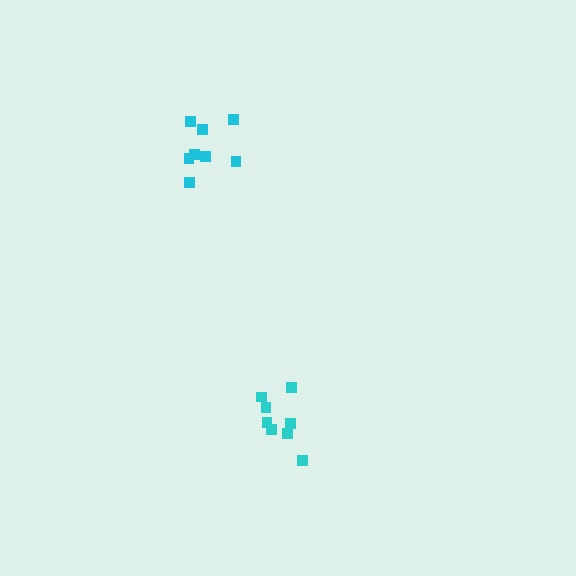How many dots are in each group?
Group 1: 8 dots, Group 2: 8 dots (16 total).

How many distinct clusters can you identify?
There are 2 distinct clusters.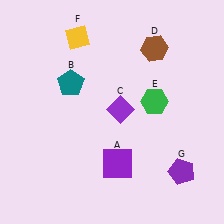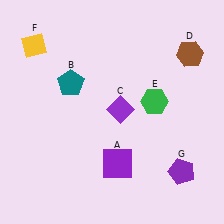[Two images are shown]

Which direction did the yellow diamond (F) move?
The yellow diamond (F) moved left.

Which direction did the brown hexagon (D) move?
The brown hexagon (D) moved right.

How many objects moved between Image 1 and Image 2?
2 objects moved between the two images.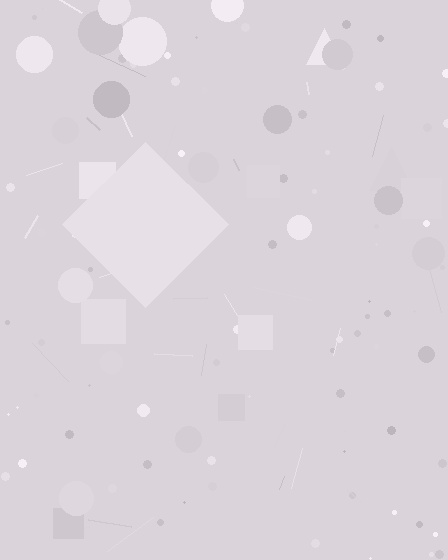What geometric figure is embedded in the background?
A diamond is embedded in the background.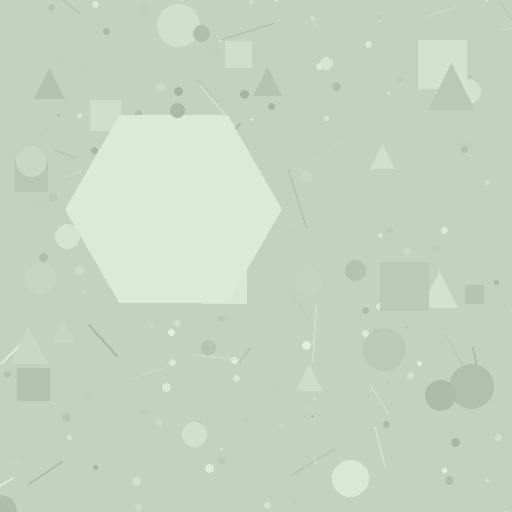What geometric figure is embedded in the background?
A hexagon is embedded in the background.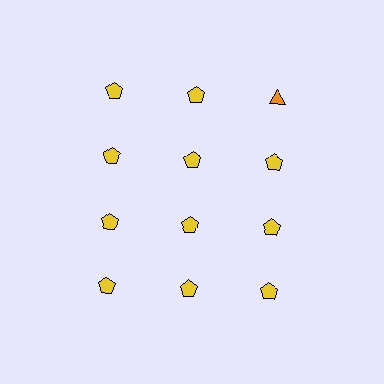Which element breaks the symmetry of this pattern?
The orange triangle in the top row, center column breaks the symmetry. All other shapes are yellow pentagons.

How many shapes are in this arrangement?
There are 12 shapes arranged in a grid pattern.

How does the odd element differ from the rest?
It differs in both color (orange instead of yellow) and shape (triangle instead of pentagon).